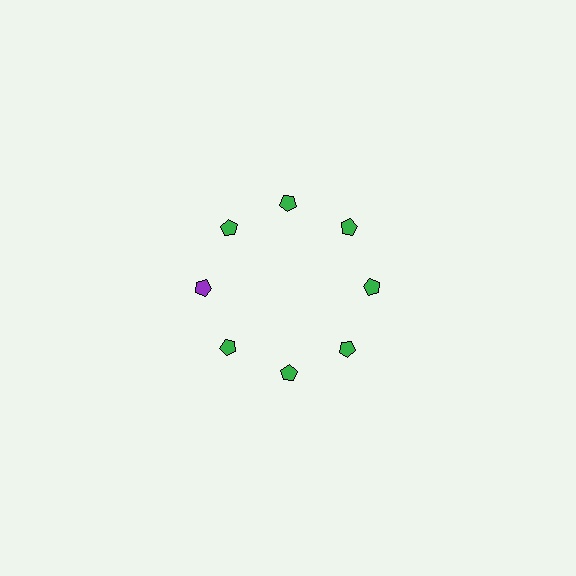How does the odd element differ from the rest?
It has a different color: purple instead of green.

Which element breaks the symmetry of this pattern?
The purple pentagon at roughly the 9 o'clock position breaks the symmetry. All other shapes are green pentagons.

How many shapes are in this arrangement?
There are 8 shapes arranged in a ring pattern.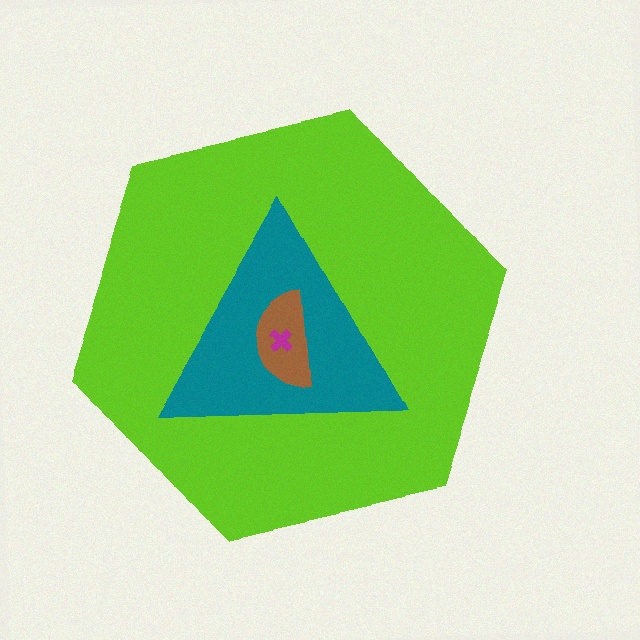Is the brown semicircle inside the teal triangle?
Yes.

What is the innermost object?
The magenta cross.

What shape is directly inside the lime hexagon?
The teal triangle.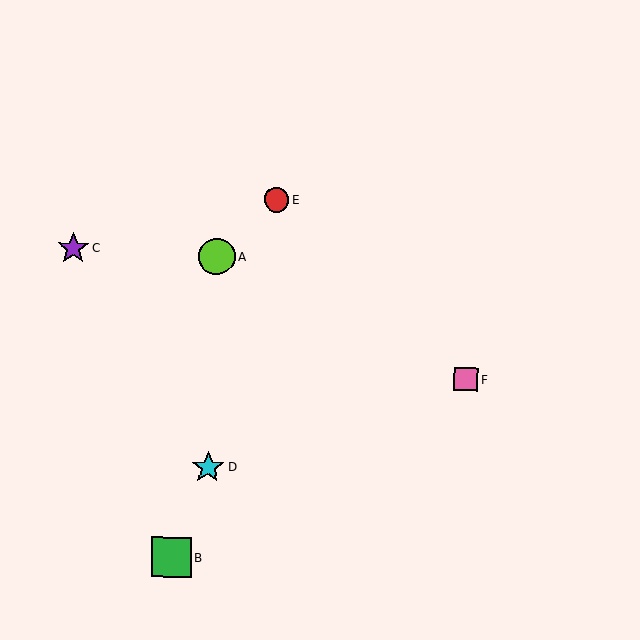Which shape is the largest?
The green square (labeled B) is the largest.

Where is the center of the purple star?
The center of the purple star is at (73, 248).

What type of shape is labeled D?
Shape D is a cyan star.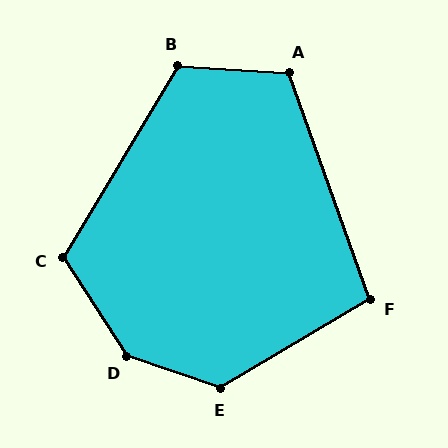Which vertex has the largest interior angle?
D, at approximately 141 degrees.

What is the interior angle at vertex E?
Approximately 131 degrees (obtuse).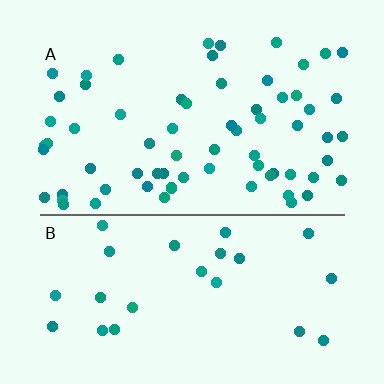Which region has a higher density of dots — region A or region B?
A (the top).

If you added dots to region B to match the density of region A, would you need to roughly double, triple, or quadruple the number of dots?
Approximately triple.